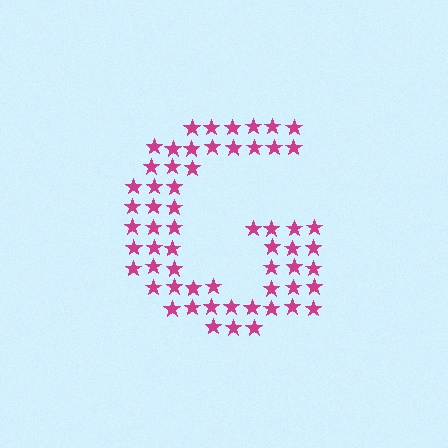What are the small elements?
The small elements are stars.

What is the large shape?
The large shape is the letter G.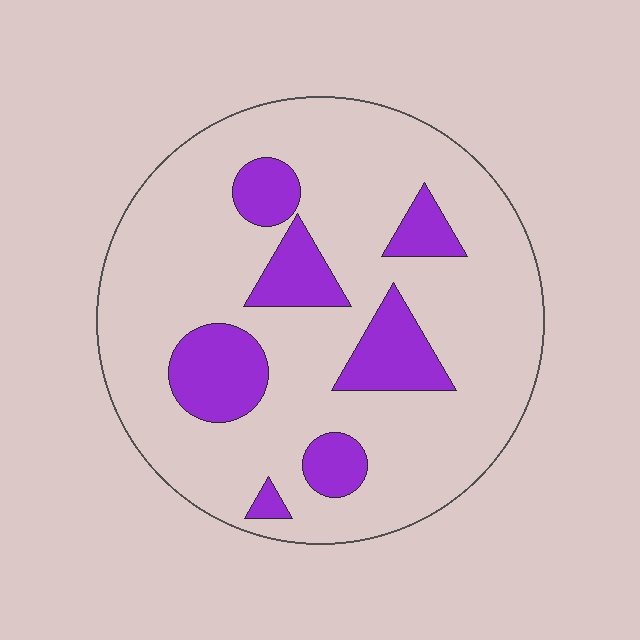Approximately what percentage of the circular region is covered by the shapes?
Approximately 20%.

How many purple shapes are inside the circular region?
7.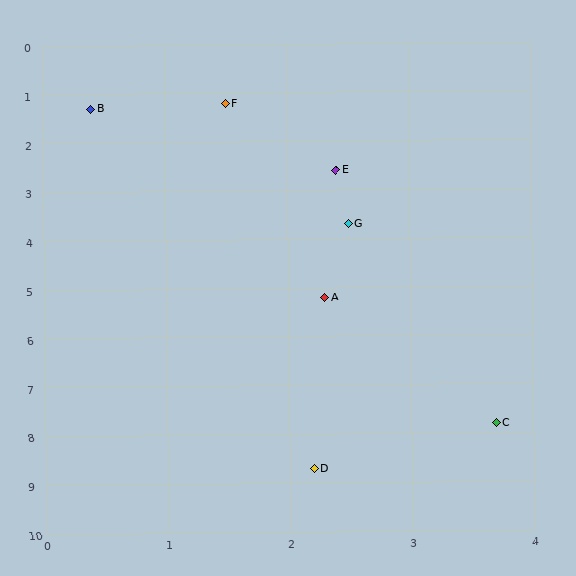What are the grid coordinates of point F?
Point F is at approximately (1.5, 1.2).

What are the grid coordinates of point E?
Point E is at approximately (2.4, 2.6).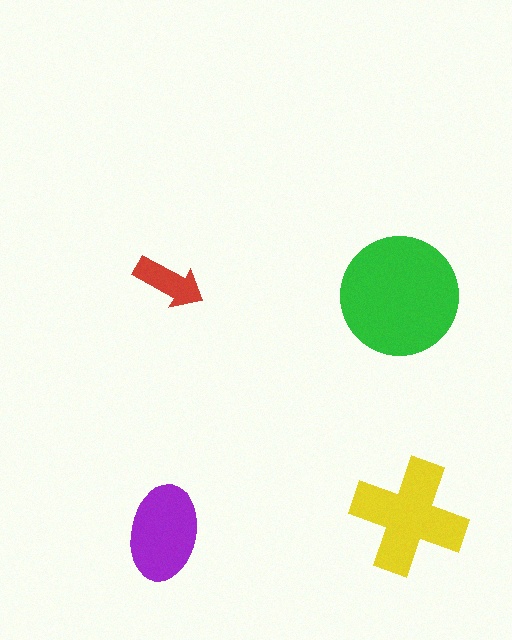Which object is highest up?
The red arrow is topmost.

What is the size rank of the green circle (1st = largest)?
1st.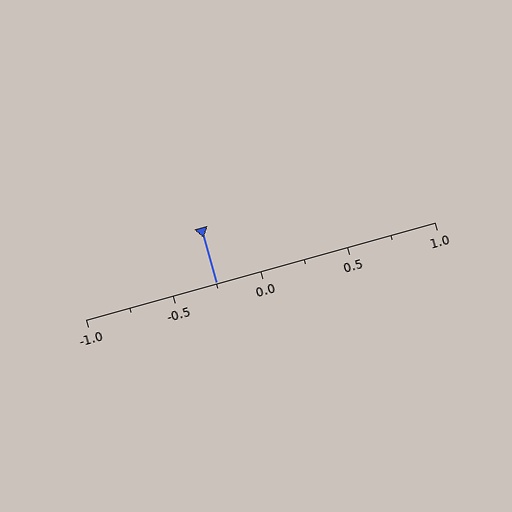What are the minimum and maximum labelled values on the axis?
The axis runs from -1.0 to 1.0.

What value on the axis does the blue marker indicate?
The marker indicates approximately -0.25.